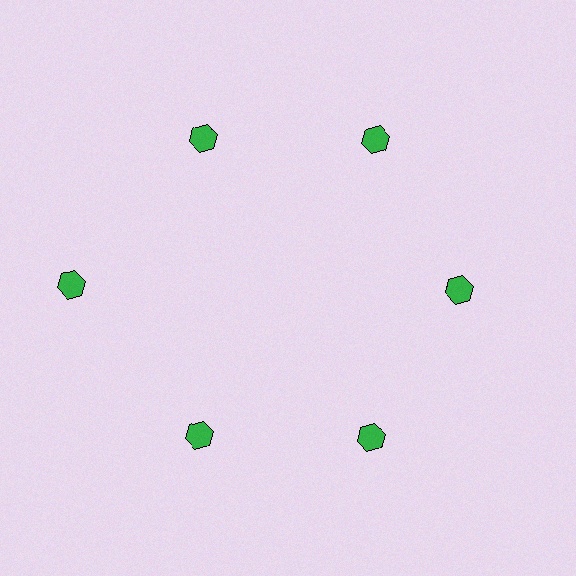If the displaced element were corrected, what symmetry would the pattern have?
It would have 6-fold rotational symmetry — the pattern would map onto itself every 60 degrees.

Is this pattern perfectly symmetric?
No. The 6 green hexagons are arranged in a ring, but one element near the 9 o'clock position is pushed outward from the center, breaking the 6-fold rotational symmetry.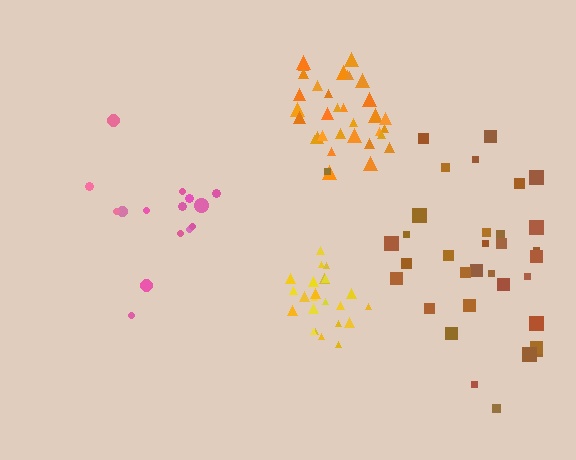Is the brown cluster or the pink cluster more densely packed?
Pink.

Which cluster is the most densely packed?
Orange.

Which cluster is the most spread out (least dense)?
Brown.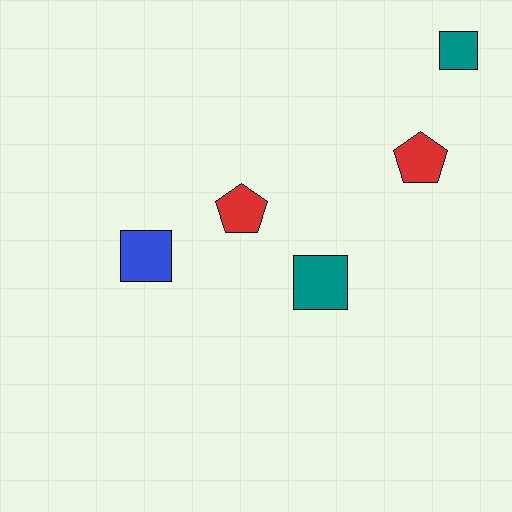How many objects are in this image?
There are 5 objects.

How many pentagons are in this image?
There are 2 pentagons.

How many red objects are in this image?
There are 2 red objects.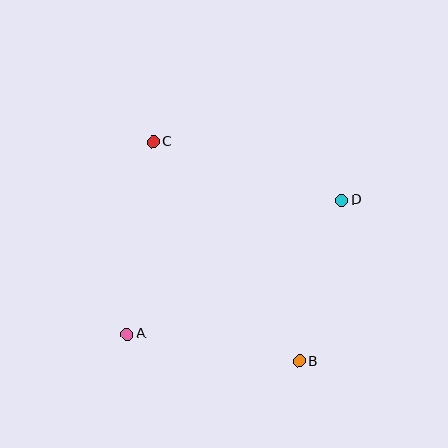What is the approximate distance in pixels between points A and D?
The distance between A and D is approximately 253 pixels.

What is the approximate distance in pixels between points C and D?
The distance between C and D is approximately 198 pixels.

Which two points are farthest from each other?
Points B and C are farthest from each other.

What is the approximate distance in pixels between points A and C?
The distance between A and C is approximately 194 pixels.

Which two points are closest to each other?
Points B and D are closest to each other.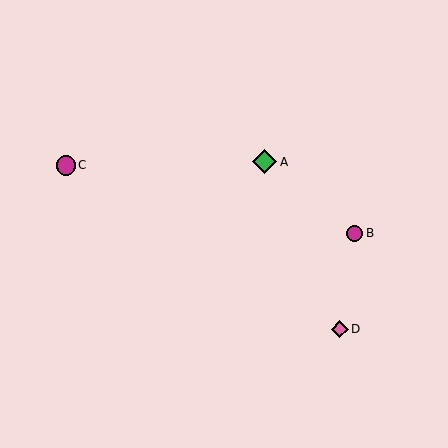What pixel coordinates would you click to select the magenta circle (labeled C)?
Click at (66, 165) to select the magenta circle C.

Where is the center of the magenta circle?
The center of the magenta circle is at (355, 233).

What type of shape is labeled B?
Shape B is a magenta circle.